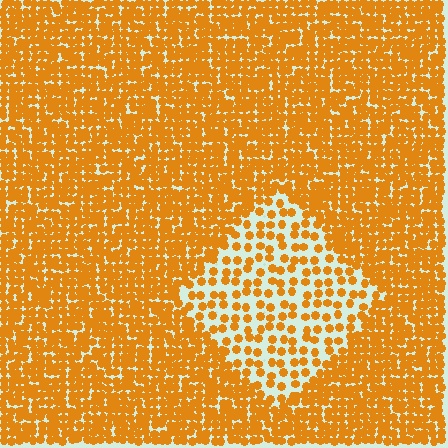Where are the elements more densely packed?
The elements are more densely packed outside the diamond boundary.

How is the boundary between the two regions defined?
The boundary is defined by a change in element density (approximately 2.3x ratio). All elements are the same color, size, and shape.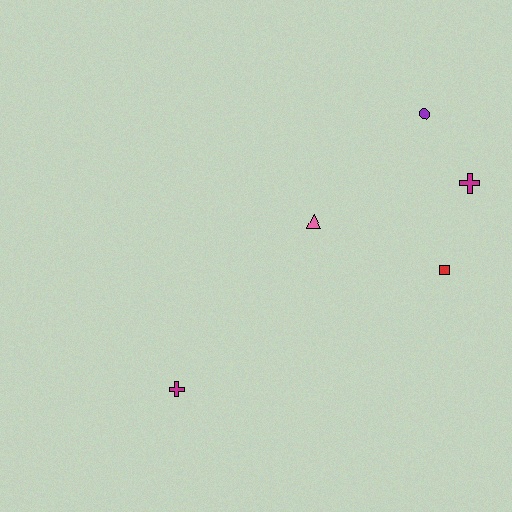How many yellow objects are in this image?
There are no yellow objects.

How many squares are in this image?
There is 1 square.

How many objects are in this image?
There are 5 objects.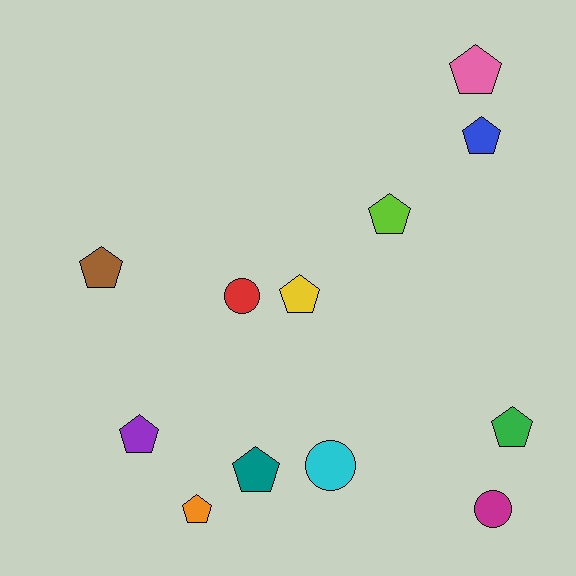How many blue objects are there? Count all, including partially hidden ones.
There is 1 blue object.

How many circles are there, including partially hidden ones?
There are 3 circles.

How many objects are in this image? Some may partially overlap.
There are 12 objects.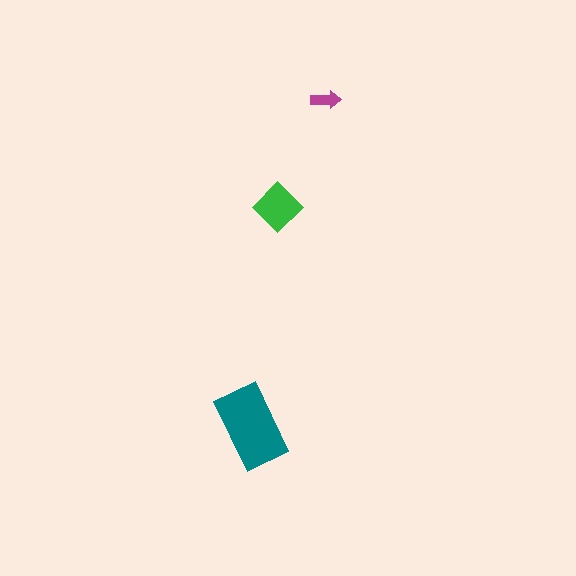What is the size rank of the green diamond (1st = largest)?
2nd.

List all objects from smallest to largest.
The magenta arrow, the green diamond, the teal rectangle.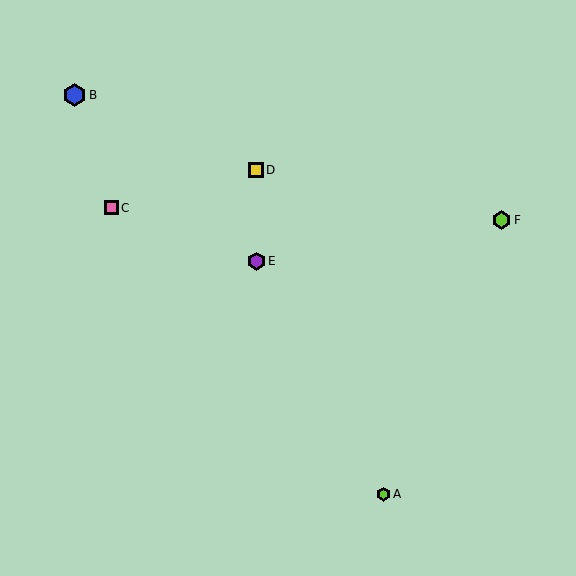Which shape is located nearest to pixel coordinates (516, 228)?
The lime hexagon (labeled F) at (501, 220) is nearest to that location.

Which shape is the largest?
The blue hexagon (labeled B) is the largest.